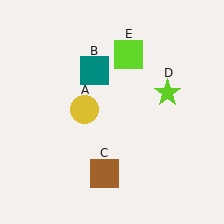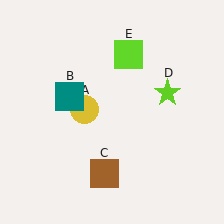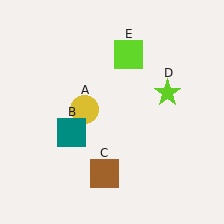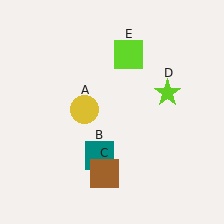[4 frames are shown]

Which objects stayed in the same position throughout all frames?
Yellow circle (object A) and brown square (object C) and lime star (object D) and lime square (object E) remained stationary.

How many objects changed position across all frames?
1 object changed position: teal square (object B).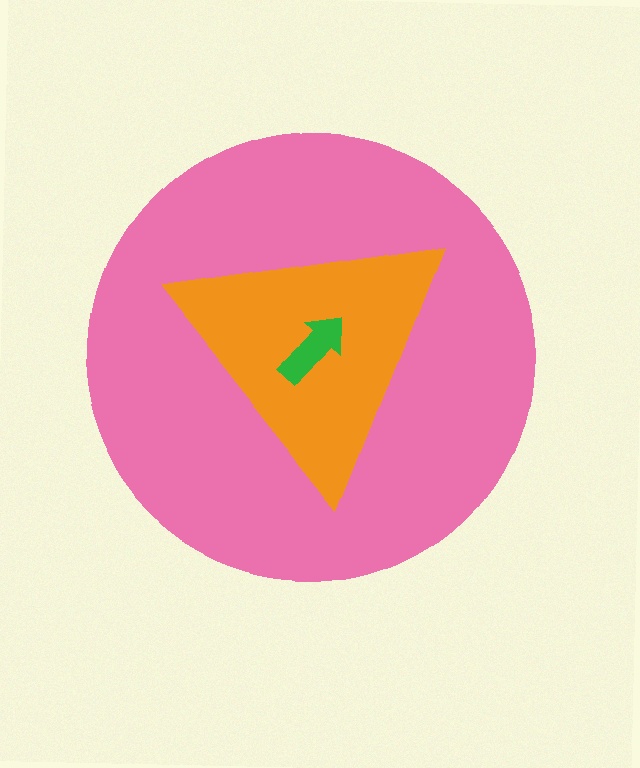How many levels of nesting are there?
3.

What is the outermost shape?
The pink circle.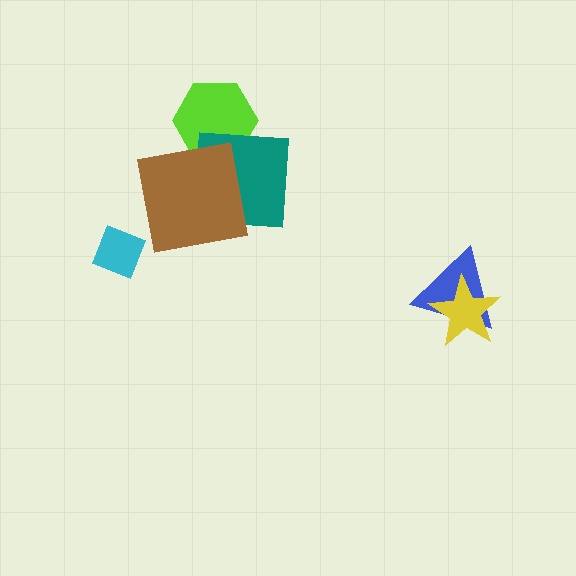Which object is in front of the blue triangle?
The yellow star is in front of the blue triangle.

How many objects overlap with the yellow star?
1 object overlaps with the yellow star.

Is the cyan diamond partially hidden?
No, no other shape covers it.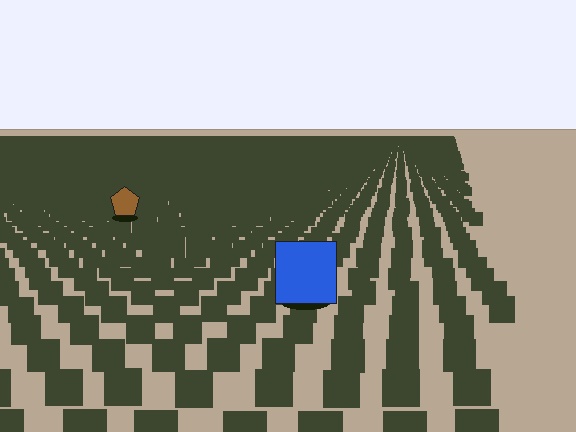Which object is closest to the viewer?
The blue square is closest. The texture marks near it are larger and more spread out.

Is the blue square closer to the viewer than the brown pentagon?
Yes. The blue square is closer — you can tell from the texture gradient: the ground texture is coarser near it.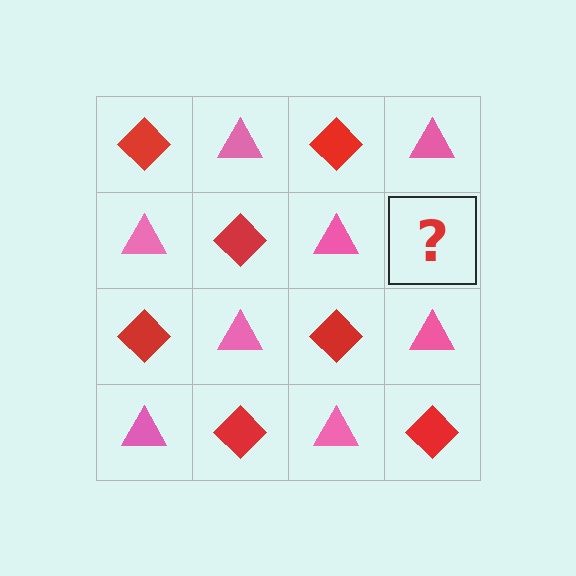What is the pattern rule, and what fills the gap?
The rule is that it alternates red diamond and pink triangle in a checkerboard pattern. The gap should be filled with a red diamond.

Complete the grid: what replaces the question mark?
The question mark should be replaced with a red diamond.